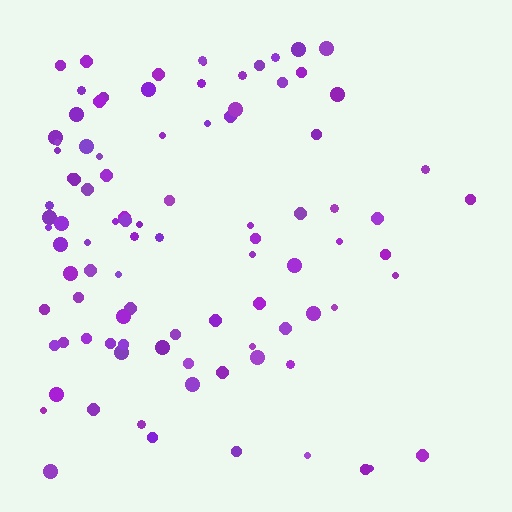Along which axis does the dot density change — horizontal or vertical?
Horizontal.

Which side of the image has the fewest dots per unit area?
The right.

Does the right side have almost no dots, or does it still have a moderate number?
Still a moderate number, just noticeably fewer than the left.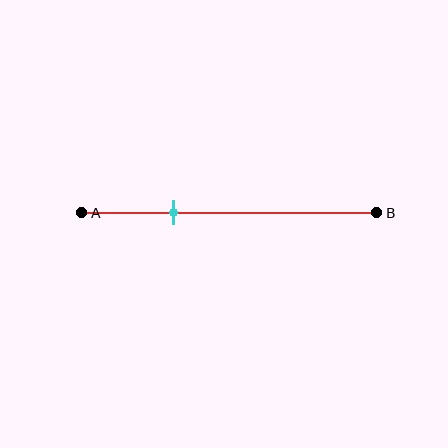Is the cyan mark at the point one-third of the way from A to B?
Yes, the mark is approximately at the one-third point.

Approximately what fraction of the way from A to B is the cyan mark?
The cyan mark is approximately 30% of the way from A to B.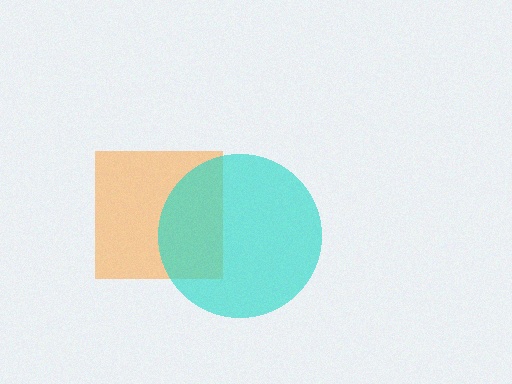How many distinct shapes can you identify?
There are 2 distinct shapes: an orange square, a cyan circle.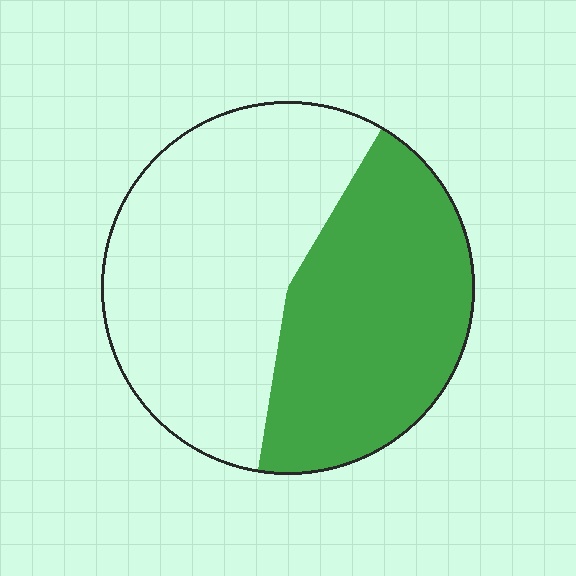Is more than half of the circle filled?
No.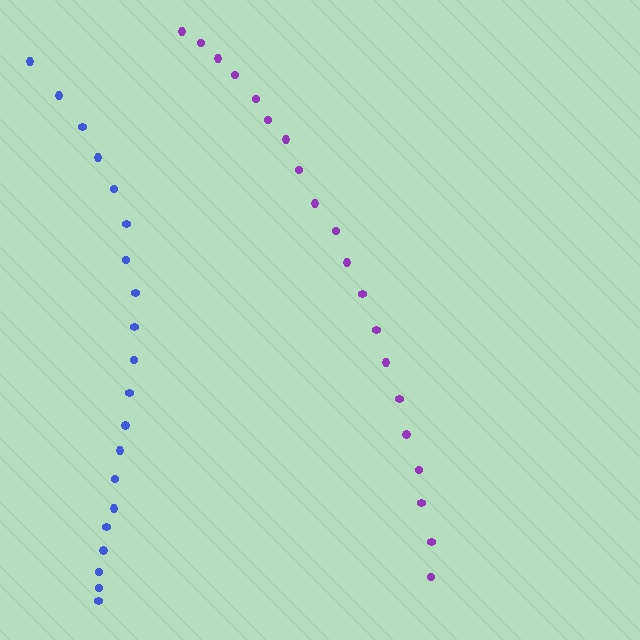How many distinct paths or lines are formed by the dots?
There are 2 distinct paths.